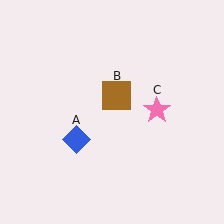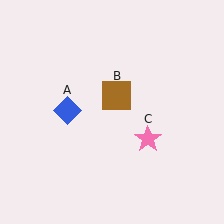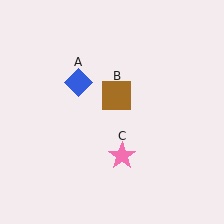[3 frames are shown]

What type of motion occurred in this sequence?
The blue diamond (object A), pink star (object C) rotated clockwise around the center of the scene.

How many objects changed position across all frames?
2 objects changed position: blue diamond (object A), pink star (object C).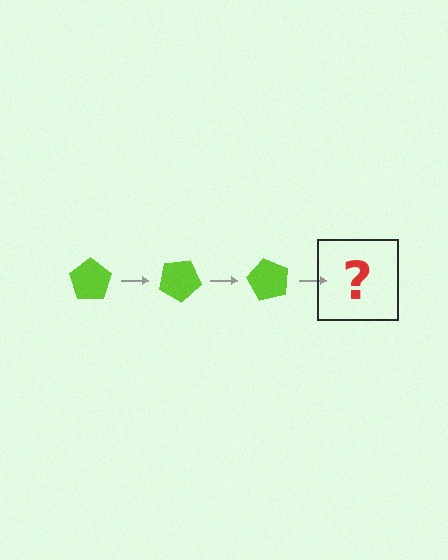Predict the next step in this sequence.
The next step is a lime pentagon rotated 90 degrees.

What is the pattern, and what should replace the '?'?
The pattern is that the pentagon rotates 30 degrees each step. The '?' should be a lime pentagon rotated 90 degrees.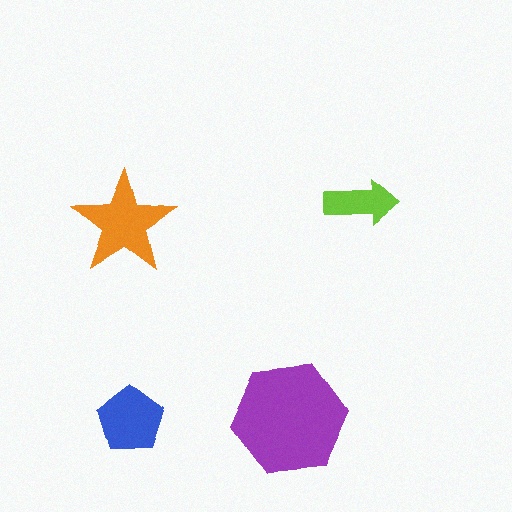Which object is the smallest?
The lime arrow.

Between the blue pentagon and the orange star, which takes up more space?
The orange star.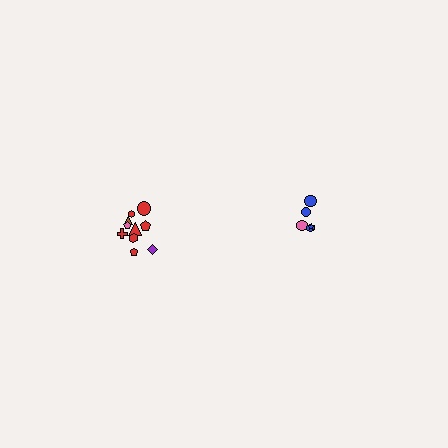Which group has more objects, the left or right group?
The left group.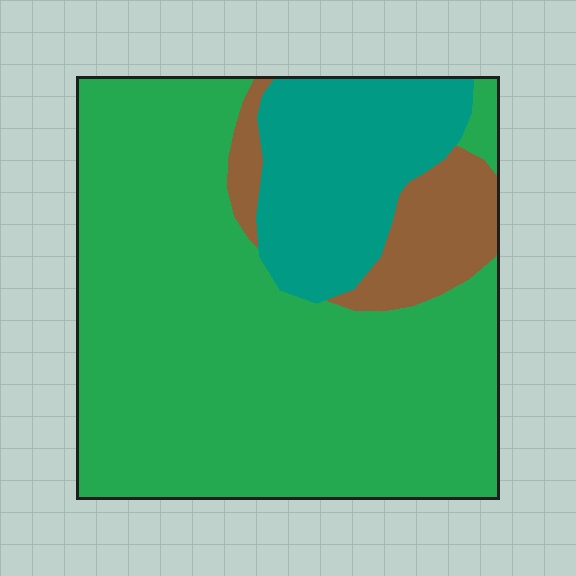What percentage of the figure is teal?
Teal takes up about one fifth (1/5) of the figure.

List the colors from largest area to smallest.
From largest to smallest: green, teal, brown.